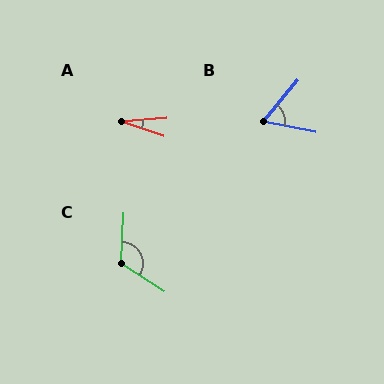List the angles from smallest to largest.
A (23°), B (61°), C (120°).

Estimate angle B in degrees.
Approximately 61 degrees.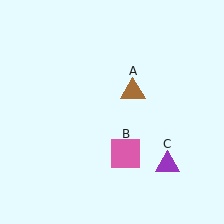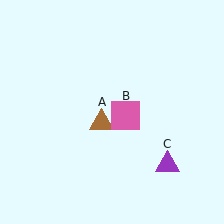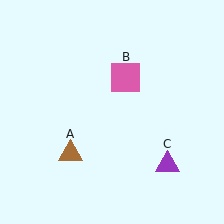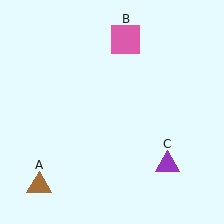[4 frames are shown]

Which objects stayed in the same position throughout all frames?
Purple triangle (object C) remained stationary.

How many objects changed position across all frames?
2 objects changed position: brown triangle (object A), pink square (object B).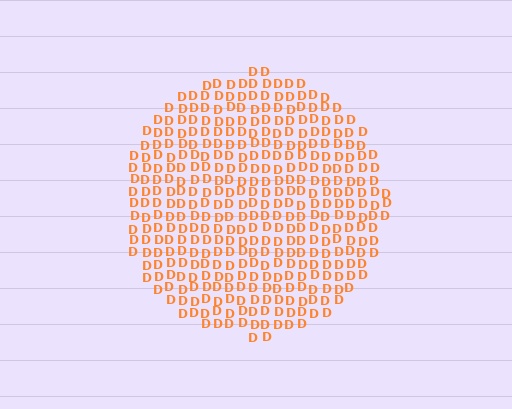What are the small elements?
The small elements are letter D's.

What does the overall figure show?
The overall figure shows a circle.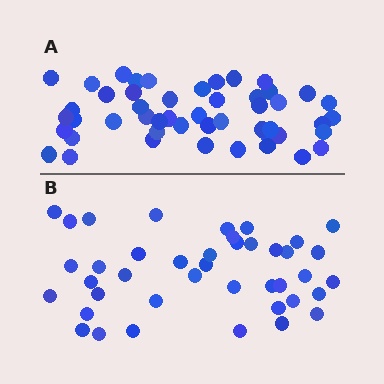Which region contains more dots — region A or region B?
Region A (the top region) has more dots.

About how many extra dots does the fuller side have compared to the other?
Region A has roughly 8 or so more dots than region B.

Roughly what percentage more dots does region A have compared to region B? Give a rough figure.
About 20% more.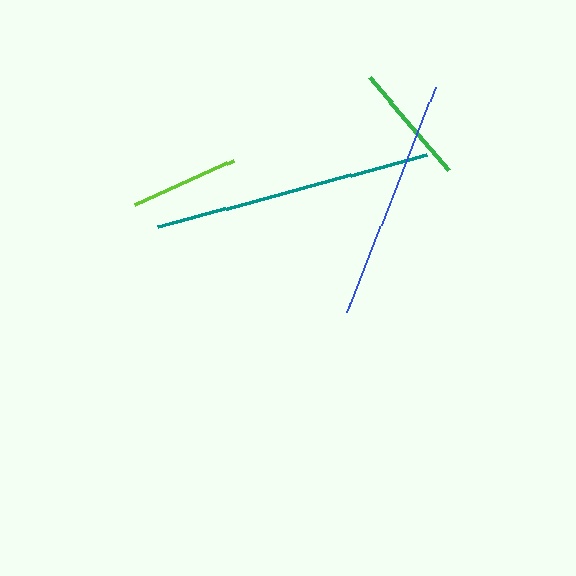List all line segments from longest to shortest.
From longest to shortest: teal, blue, green, lime.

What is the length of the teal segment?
The teal segment is approximately 278 pixels long.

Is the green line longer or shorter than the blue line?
The blue line is longer than the green line.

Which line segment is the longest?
The teal line is the longest at approximately 278 pixels.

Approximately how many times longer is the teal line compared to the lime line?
The teal line is approximately 2.6 times the length of the lime line.